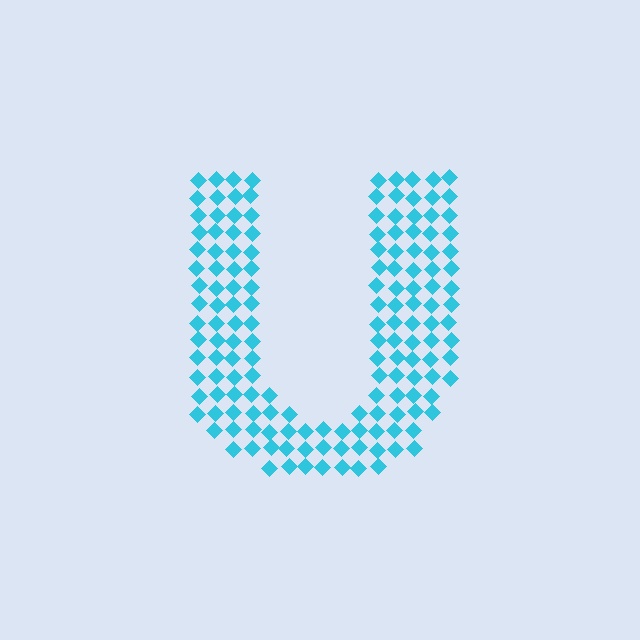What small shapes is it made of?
It is made of small diamonds.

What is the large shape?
The large shape is the letter U.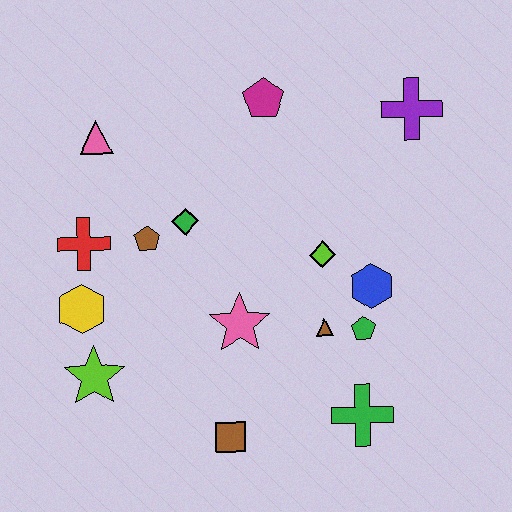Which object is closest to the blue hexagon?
The green pentagon is closest to the blue hexagon.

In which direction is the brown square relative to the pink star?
The brown square is below the pink star.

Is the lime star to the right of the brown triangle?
No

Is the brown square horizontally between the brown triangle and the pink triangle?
Yes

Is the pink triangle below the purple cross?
Yes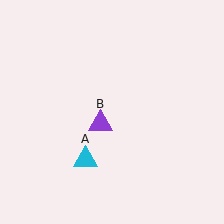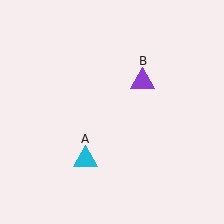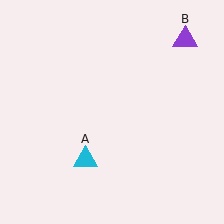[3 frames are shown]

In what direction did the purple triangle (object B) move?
The purple triangle (object B) moved up and to the right.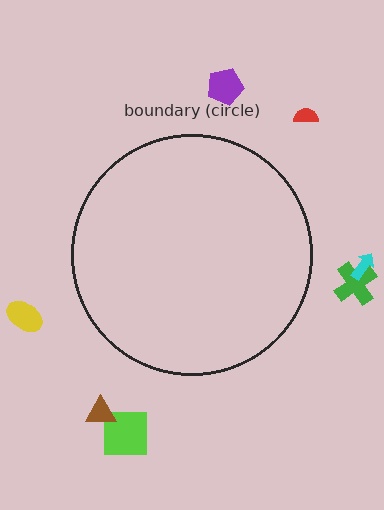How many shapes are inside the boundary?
0 inside, 7 outside.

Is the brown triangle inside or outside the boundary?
Outside.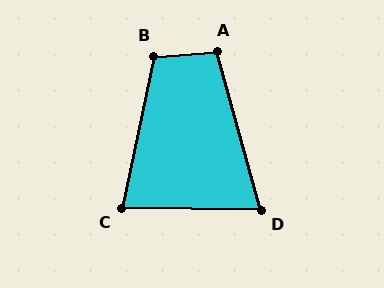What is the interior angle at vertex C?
Approximately 79 degrees (acute).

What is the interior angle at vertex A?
Approximately 101 degrees (obtuse).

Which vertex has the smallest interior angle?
D, at approximately 74 degrees.